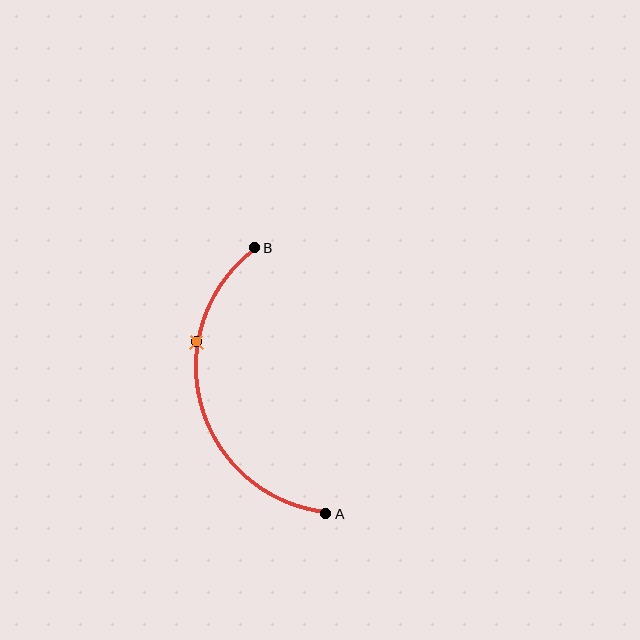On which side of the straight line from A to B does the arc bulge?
The arc bulges to the left of the straight line connecting A and B.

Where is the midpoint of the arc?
The arc midpoint is the point on the curve farthest from the straight line joining A and B. It sits to the left of that line.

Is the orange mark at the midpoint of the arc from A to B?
No. The orange mark lies on the arc but is closer to endpoint B. The arc midpoint would be at the point on the curve equidistant along the arc from both A and B.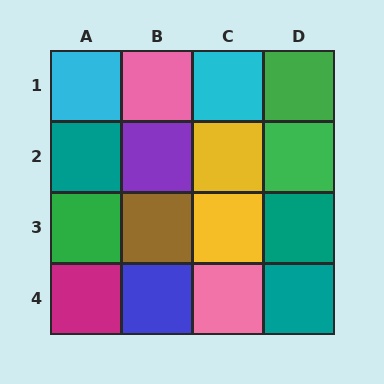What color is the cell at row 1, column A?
Cyan.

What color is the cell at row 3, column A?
Green.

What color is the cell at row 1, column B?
Pink.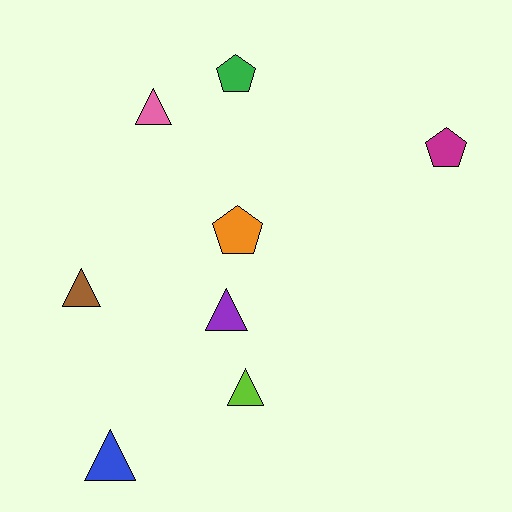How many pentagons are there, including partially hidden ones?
There are 3 pentagons.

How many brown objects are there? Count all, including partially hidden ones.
There is 1 brown object.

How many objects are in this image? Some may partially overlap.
There are 8 objects.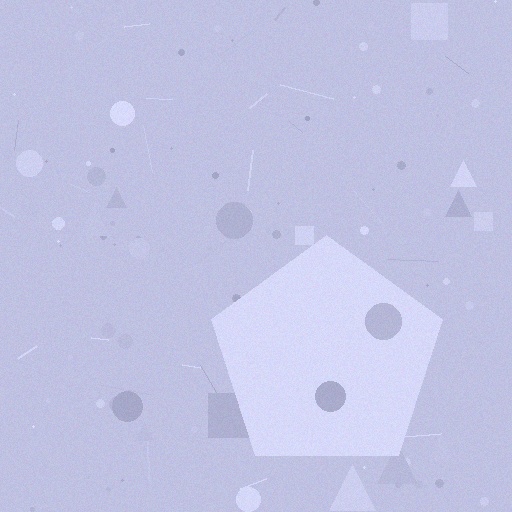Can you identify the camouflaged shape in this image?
The camouflaged shape is a pentagon.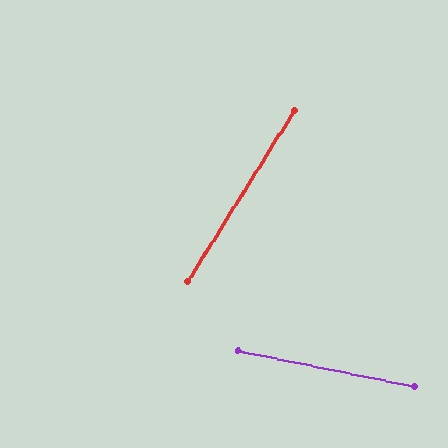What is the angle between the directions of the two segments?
Approximately 70 degrees.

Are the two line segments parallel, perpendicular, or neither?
Neither parallel nor perpendicular — they differ by about 70°.